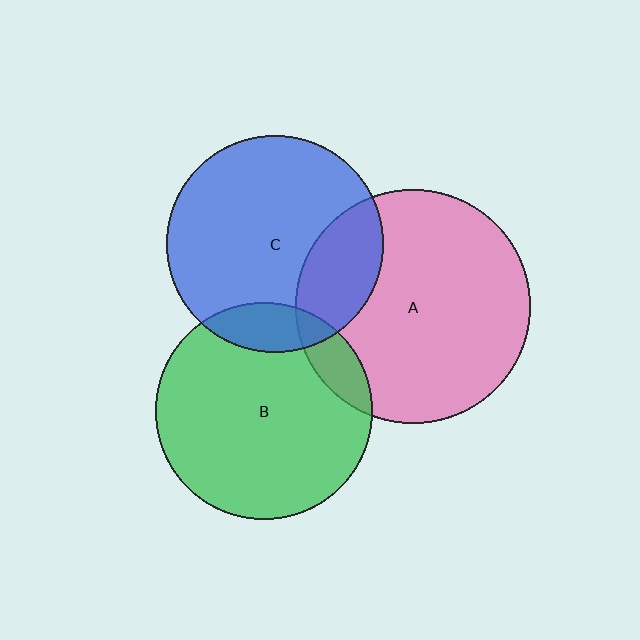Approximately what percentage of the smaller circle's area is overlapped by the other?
Approximately 10%.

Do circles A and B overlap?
Yes.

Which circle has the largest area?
Circle A (pink).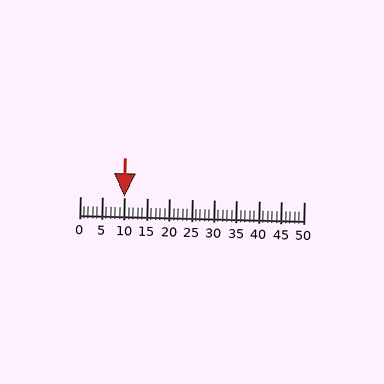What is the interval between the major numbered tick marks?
The major tick marks are spaced 5 units apart.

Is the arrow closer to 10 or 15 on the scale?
The arrow is closer to 10.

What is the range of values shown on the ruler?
The ruler shows values from 0 to 50.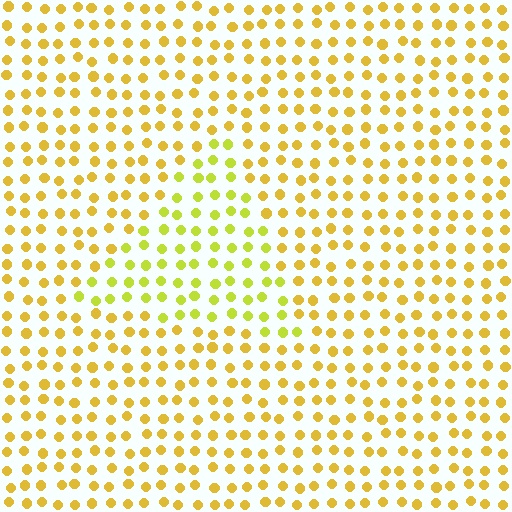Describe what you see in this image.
The image is filled with small yellow elements in a uniform arrangement. A triangle-shaped region is visible where the elements are tinted to a slightly different hue, forming a subtle color boundary.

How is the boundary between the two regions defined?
The boundary is defined purely by a slight shift in hue (about 26 degrees). Spacing, size, and orientation are identical on both sides.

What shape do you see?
I see a triangle.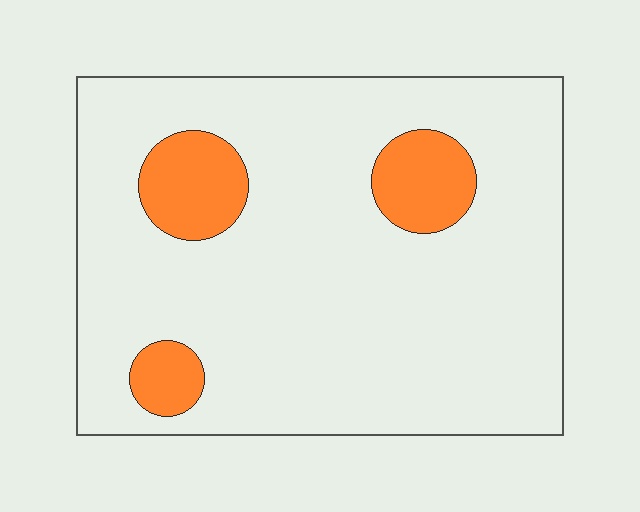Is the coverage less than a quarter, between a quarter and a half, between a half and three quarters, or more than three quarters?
Less than a quarter.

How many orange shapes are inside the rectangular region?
3.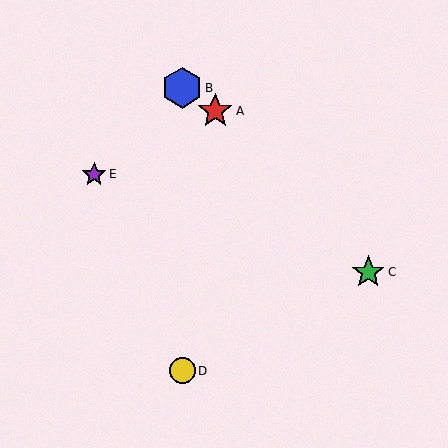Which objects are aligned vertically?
Objects B, D are aligned vertically.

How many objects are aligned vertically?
2 objects (B, D) are aligned vertically.